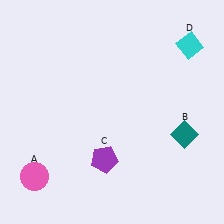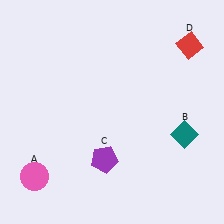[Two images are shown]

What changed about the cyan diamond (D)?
In Image 1, D is cyan. In Image 2, it changed to red.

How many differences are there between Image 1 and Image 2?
There is 1 difference between the two images.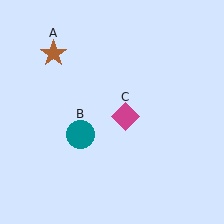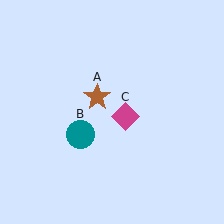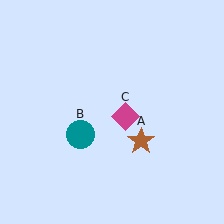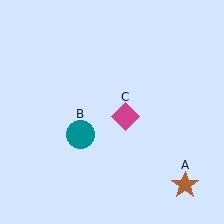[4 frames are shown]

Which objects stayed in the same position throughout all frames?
Teal circle (object B) and magenta diamond (object C) remained stationary.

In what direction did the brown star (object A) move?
The brown star (object A) moved down and to the right.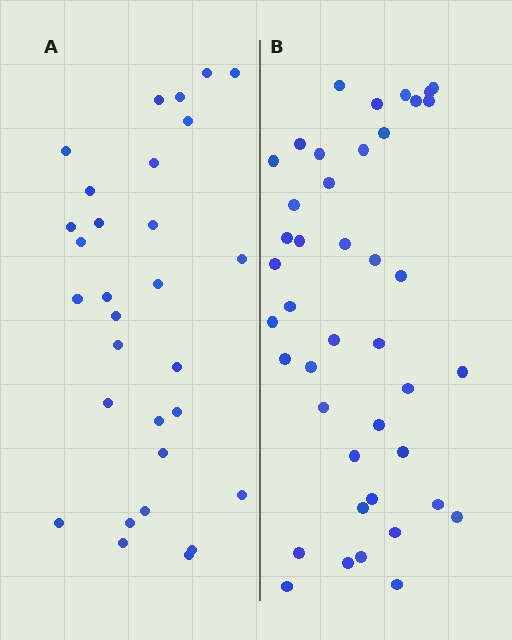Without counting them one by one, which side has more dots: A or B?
Region B (the right region) has more dots.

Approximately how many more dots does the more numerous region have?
Region B has roughly 12 or so more dots than region A.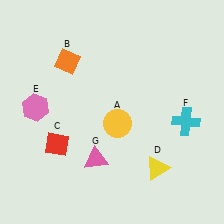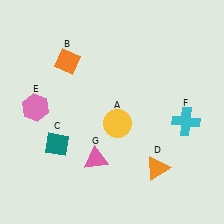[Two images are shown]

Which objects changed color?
C changed from red to teal. D changed from yellow to orange.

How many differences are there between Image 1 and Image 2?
There are 2 differences between the two images.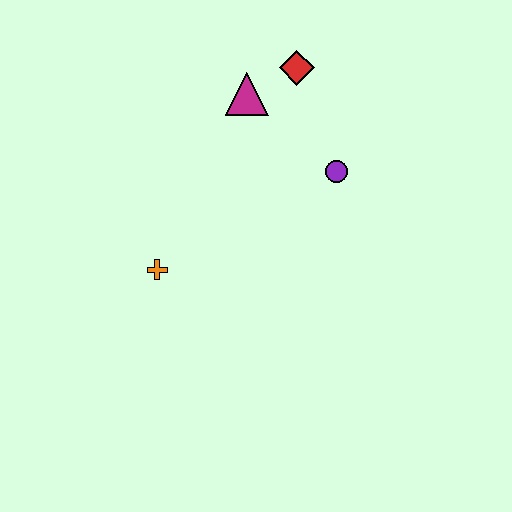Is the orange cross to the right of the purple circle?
No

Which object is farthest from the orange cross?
The red diamond is farthest from the orange cross.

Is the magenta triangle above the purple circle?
Yes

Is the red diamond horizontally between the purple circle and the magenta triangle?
Yes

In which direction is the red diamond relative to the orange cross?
The red diamond is above the orange cross.